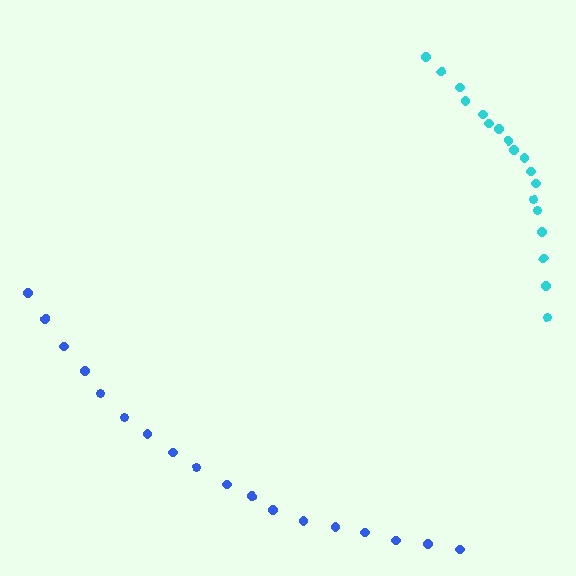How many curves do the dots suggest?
There are 2 distinct paths.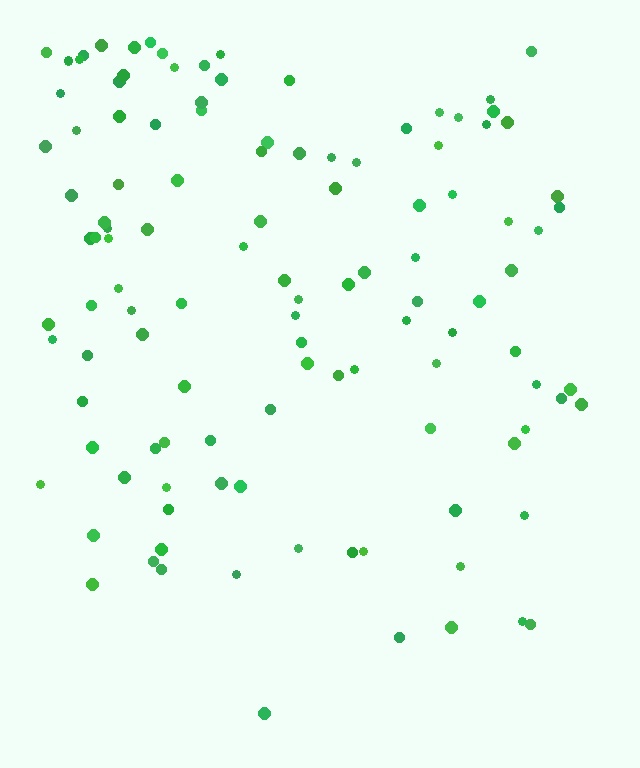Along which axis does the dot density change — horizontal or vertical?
Vertical.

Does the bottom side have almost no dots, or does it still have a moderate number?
Still a moderate number, just noticeably fewer than the top.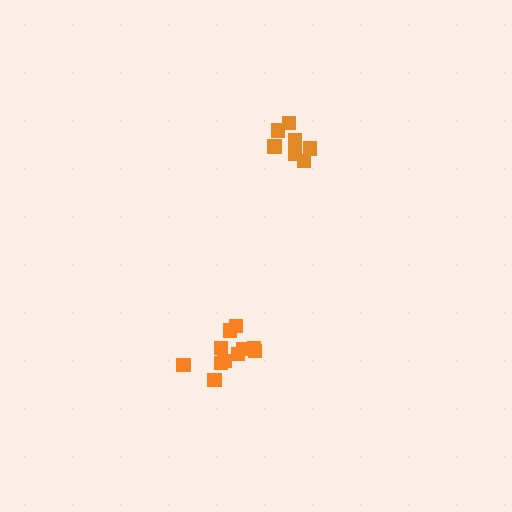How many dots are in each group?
Group 1: 7 dots, Group 2: 11 dots (18 total).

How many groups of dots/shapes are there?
There are 2 groups.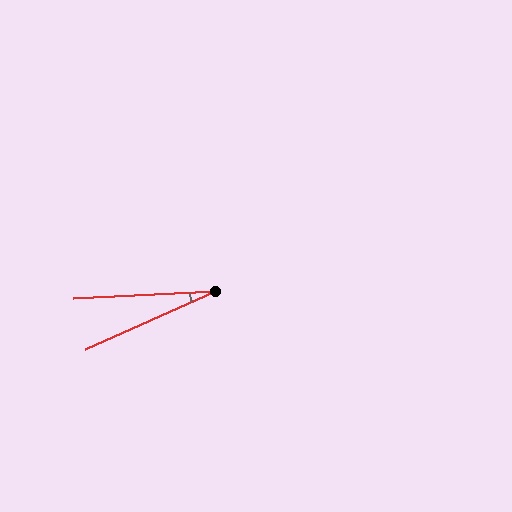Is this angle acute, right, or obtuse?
It is acute.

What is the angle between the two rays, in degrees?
Approximately 21 degrees.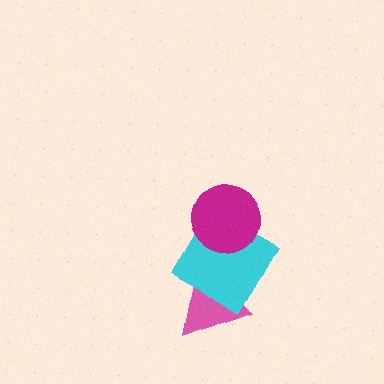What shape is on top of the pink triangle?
The cyan square is on top of the pink triangle.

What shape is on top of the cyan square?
The magenta circle is on top of the cyan square.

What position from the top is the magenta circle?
The magenta circle is 1st from the top.